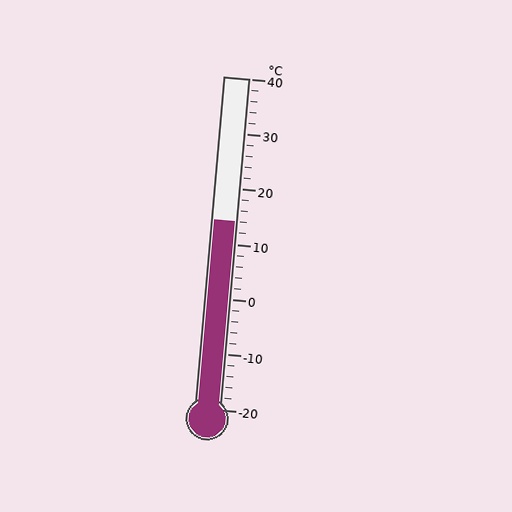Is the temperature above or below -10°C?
The temperature is above -10°C.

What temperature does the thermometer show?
The thermometer shows approximately 14°C.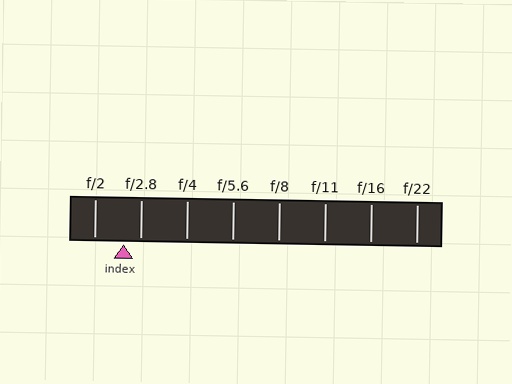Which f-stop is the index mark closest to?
The index mark is closest to f/2.8.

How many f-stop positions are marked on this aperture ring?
There are 8 f-stop positions marked.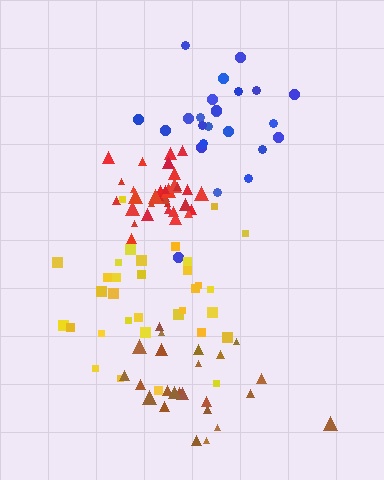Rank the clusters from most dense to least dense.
red, yellow, brown, blue.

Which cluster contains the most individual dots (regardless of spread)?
Red (33).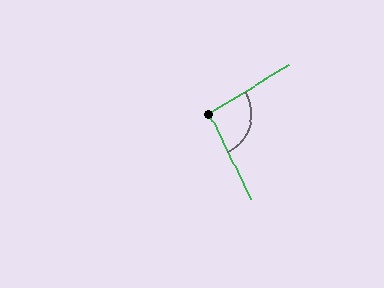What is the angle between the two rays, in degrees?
Approximately 96 degrees.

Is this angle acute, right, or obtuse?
It is obtuse.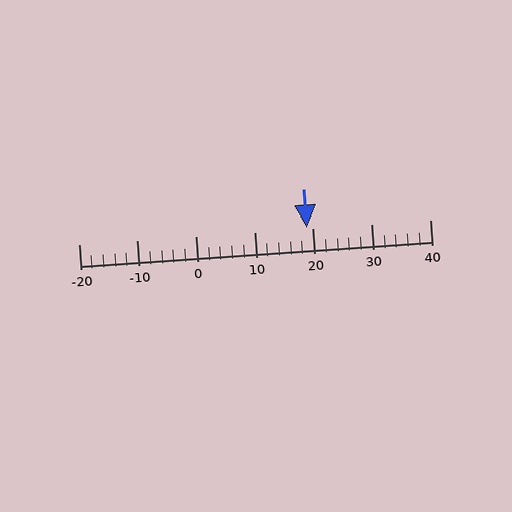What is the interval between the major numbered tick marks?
The major tick marks are spaced 10 units apart.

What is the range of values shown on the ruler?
The ruler shows values from -20 to 40.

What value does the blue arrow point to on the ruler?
The blue arrow points to approximately 19.